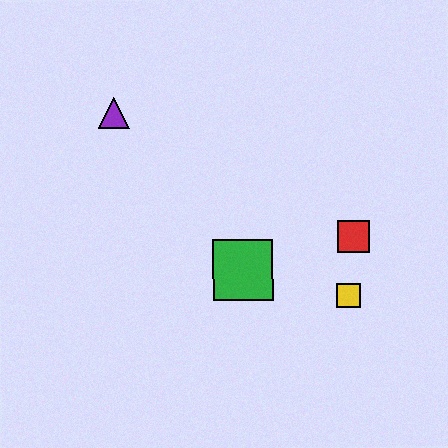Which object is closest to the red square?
The yellow square is closest to the red square.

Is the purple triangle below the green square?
No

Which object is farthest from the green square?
The purple triangle is farthest from the green square.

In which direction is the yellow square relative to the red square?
The yellow square is below the red square.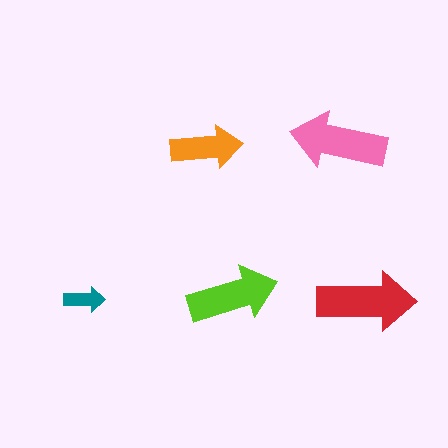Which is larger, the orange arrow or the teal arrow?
The orange one.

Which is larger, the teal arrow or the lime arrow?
The lime one.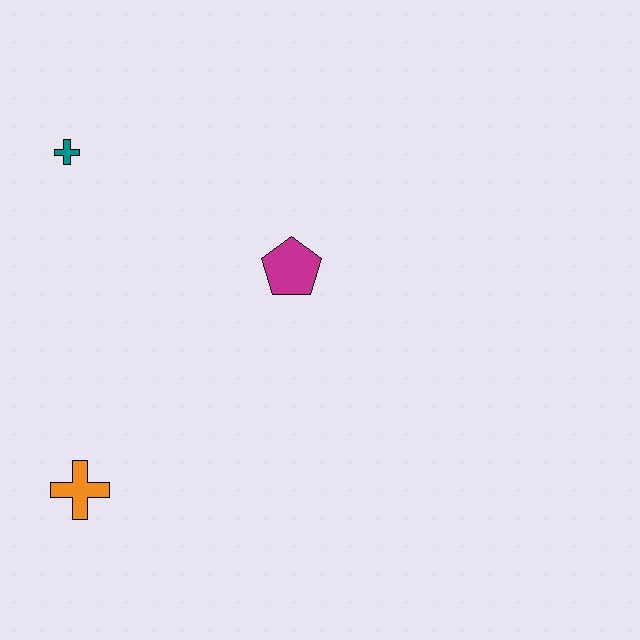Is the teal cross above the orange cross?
Yes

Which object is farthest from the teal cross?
The orange cross is farthest from the teal cross.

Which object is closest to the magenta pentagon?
The teal cross is closest to the magenta pentagon.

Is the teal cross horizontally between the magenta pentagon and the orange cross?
No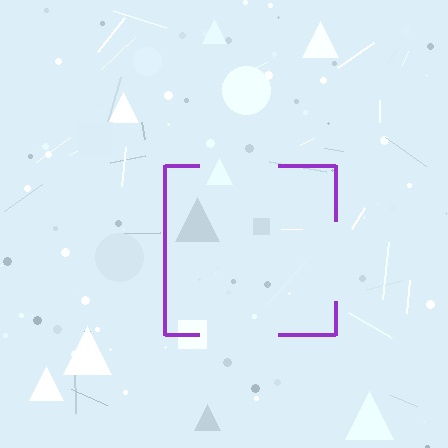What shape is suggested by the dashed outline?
The dashed outline suggests a square.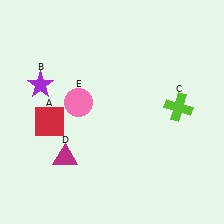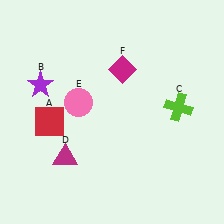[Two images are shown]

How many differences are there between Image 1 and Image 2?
There is 1 difference between the two images.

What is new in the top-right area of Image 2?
A magenta diamond (F) was added in the top-right area of Image 2.